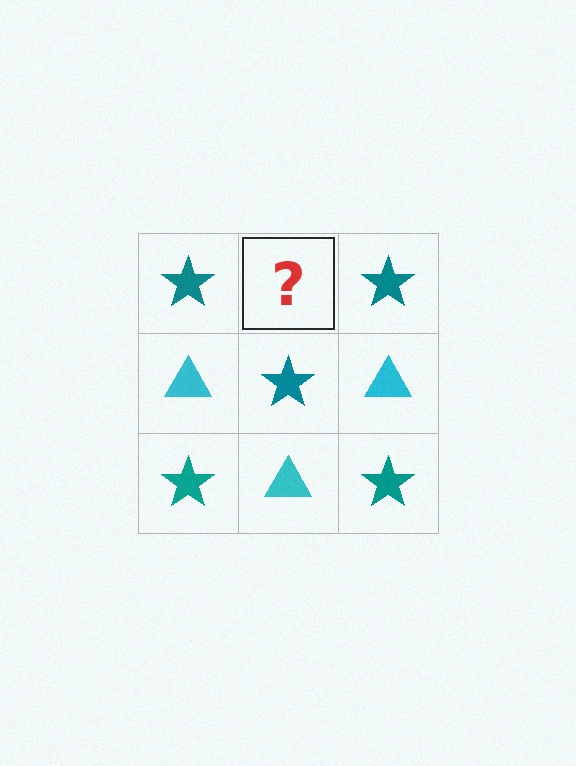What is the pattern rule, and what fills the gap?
The rule is that it alternates teal star and cyan triangle in a checkerboard pattern. The gap should be filled with a cyan triangle.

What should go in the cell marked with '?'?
The missing cell should contain a cyan triangle.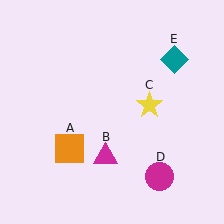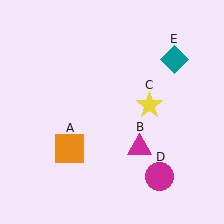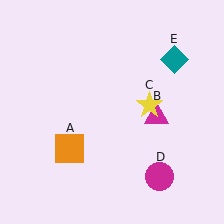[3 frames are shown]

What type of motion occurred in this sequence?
The magenta triangle (object B) rotated counterclockwise around the center of the scene.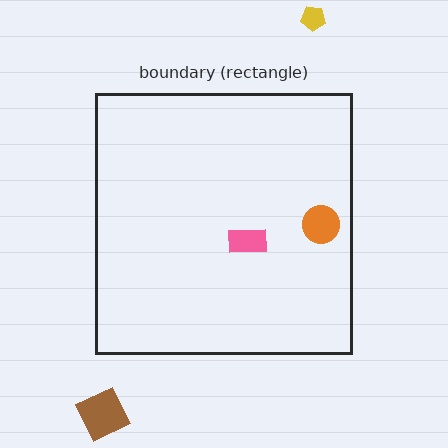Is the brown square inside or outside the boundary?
Outside.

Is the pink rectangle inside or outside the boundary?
Inside.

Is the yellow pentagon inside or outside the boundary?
Outside.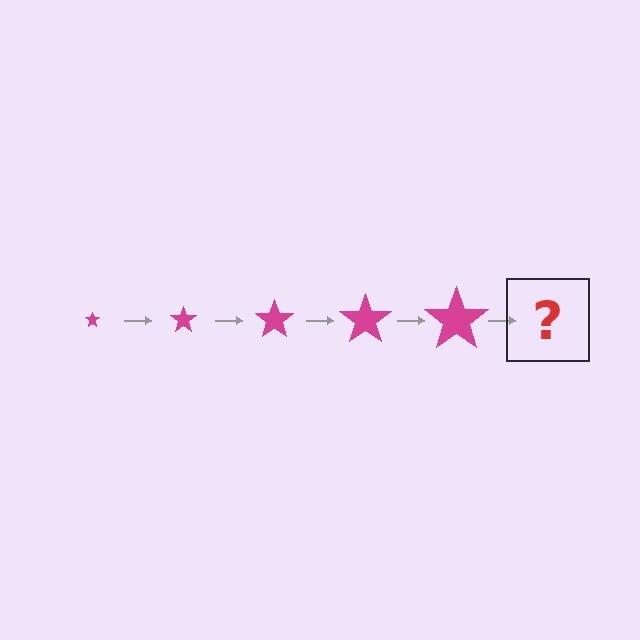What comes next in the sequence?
The next element should be a magenta star, larger than the previous one.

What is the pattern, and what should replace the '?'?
The pattern is that the star gets progressively larger each step. The '?' should be a magenta star, larger than the previous one.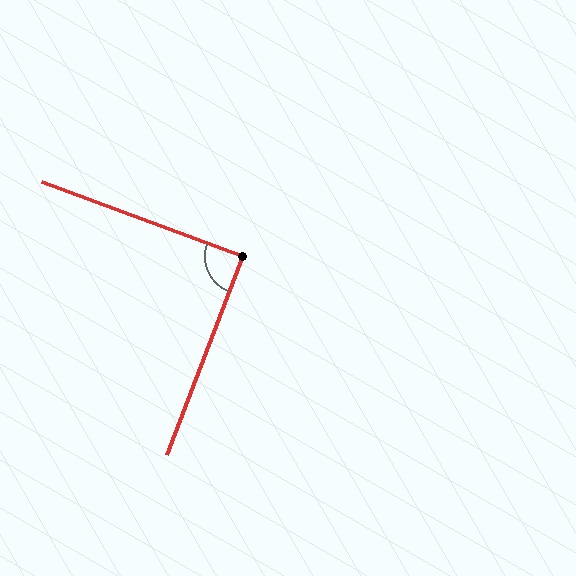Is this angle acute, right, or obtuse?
It is approximately a right angle.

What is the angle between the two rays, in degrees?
Approximately 89 degrees.